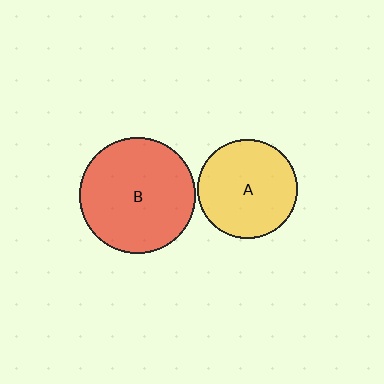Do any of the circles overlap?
No, none of the circles overlap.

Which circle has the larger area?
Circle B (red).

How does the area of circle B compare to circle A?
Approximately 1.4 times.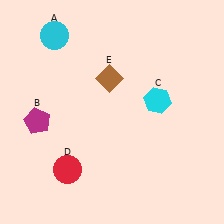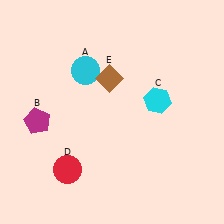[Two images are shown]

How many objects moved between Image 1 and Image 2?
1 object moved between the two images.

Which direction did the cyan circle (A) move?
The cyan circle (A) moved down.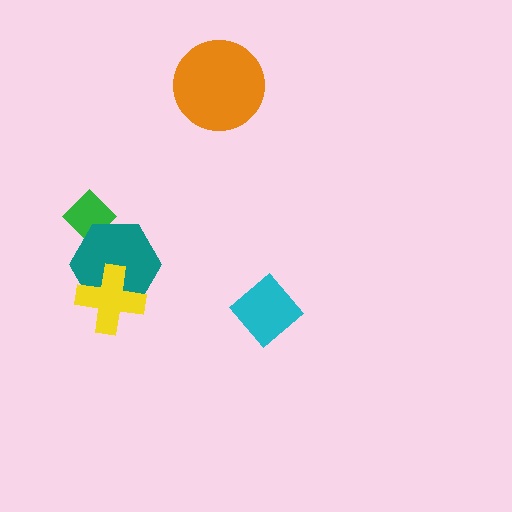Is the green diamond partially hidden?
Yes, it is partially covered by another shape.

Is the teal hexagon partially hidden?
Yes, it is partially covered by another shape.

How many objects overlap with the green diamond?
1 object overlaps with the green diamond.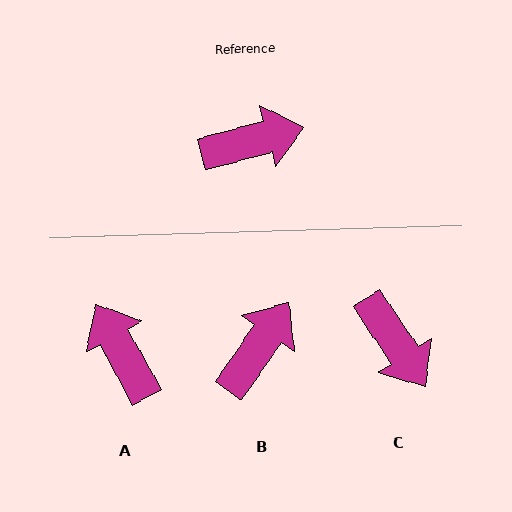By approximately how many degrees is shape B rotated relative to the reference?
Approximately 41 degrees counter-clockwise.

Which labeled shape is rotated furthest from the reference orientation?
A, about 103 degrees away.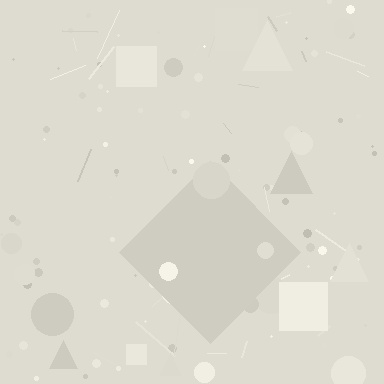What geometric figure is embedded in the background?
A diamond is embedded in the background.